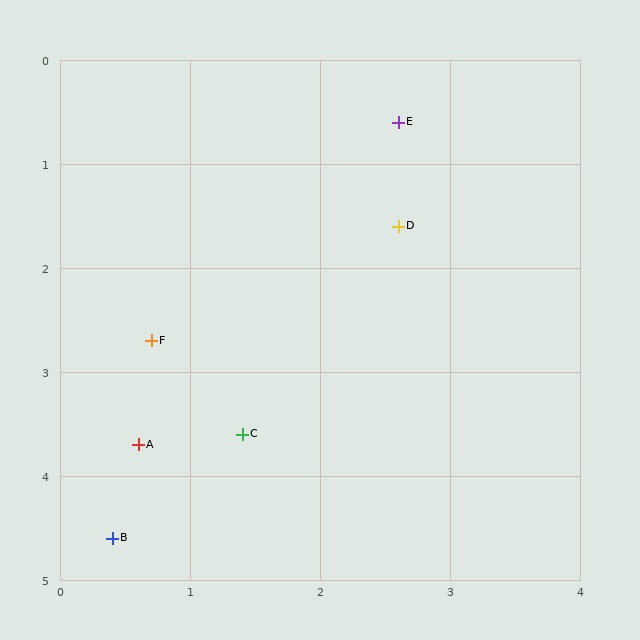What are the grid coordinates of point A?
Point A is at approximately (0.6, 3.7).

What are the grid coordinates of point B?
Point B is at approximately (0.4, 4.6).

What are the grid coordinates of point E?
Point E is at approximately (2.6, 0.6).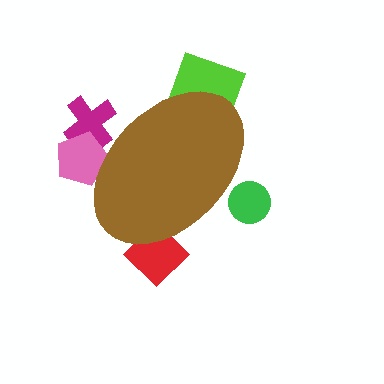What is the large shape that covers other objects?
A brown ellipse.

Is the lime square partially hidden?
Yes, the lime square is partially hidden behind the brown ellipse.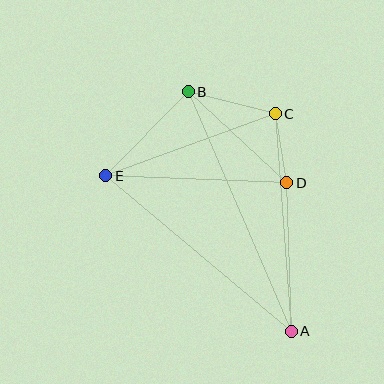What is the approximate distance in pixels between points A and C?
The distance between A and C is approximately 218 pixels.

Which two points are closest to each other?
Points C and D are closest to each other.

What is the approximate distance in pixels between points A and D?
The distance between A and D is approximately 149 pixels.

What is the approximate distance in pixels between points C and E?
The distance between C and E is approximately 180 pixels.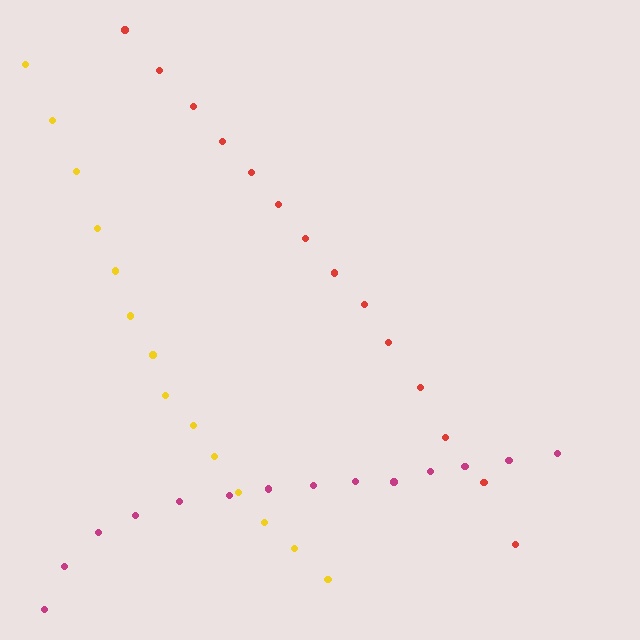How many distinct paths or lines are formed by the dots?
There are 3 distinct paths.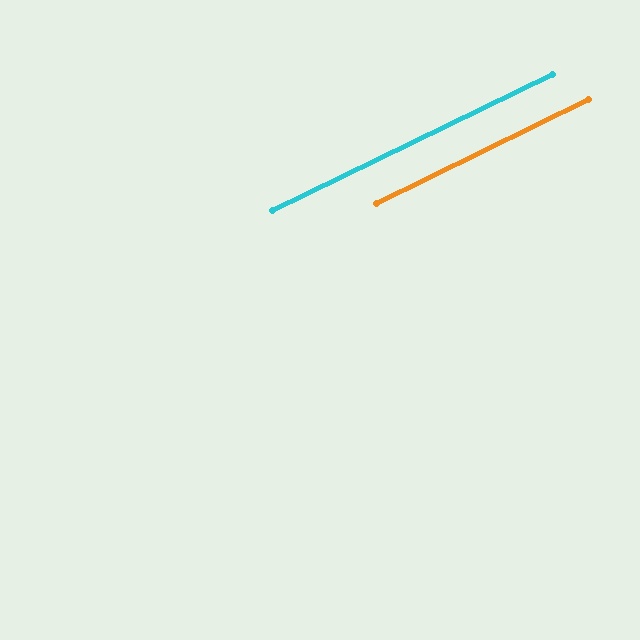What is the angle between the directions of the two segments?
Approximately 0 degrees.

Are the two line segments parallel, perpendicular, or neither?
Parallel — their directions differ by only 0.4°.